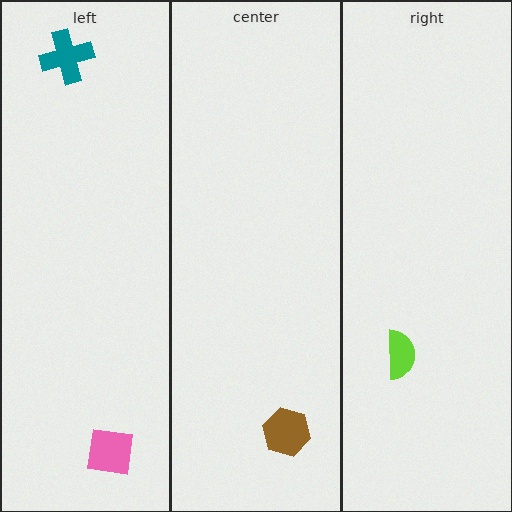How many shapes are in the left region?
2.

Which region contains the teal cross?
The left region.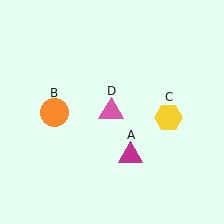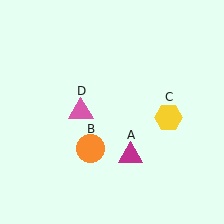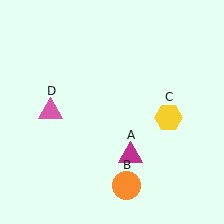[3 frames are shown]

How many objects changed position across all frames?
2 objects changed position: orange circle (object B), pink triangle (object D).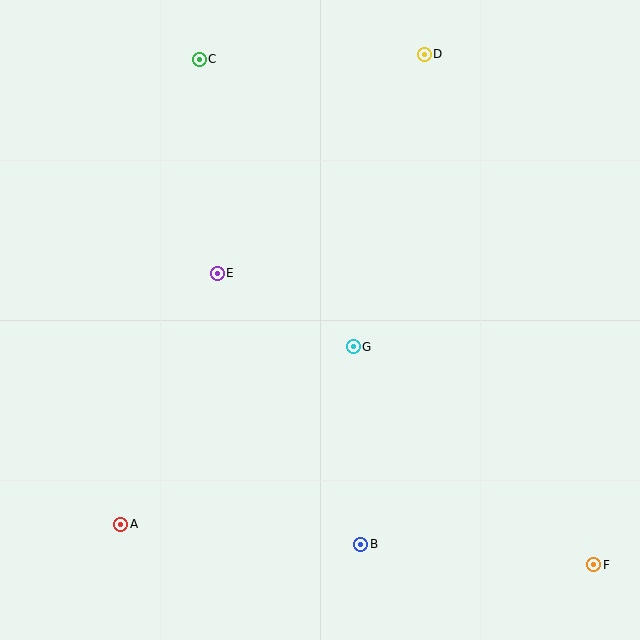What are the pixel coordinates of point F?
Point F is at (594, 565).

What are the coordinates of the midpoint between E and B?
The midpoint between E and B is at (289, 409).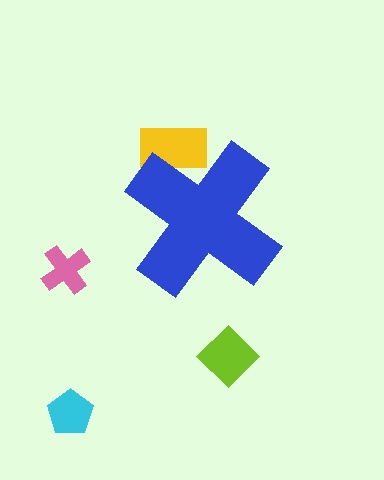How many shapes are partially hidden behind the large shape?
1 shape is partially hidden.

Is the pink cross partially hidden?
No, the pink cross is fully visible.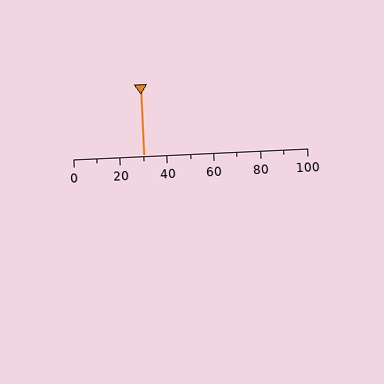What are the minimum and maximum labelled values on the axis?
The axis runs from 0 to 100.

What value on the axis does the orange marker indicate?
The marker indicates approximately 30.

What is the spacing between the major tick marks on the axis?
The major ticks are spaced 20 apart.